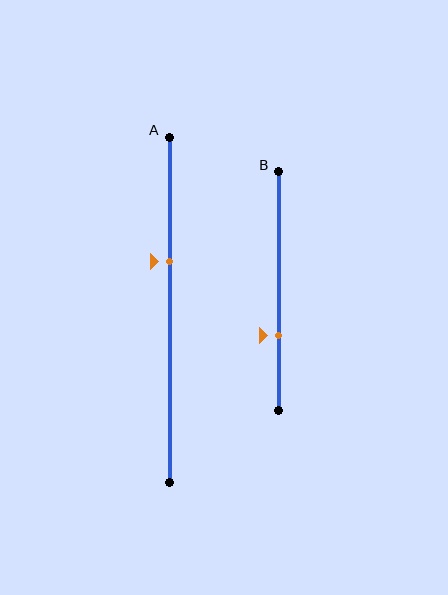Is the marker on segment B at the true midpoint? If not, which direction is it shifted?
No, the marker on segment B is shifted downward by about 19% of the segment length.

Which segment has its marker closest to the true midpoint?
Segment A has its marker closest to the true midpoint.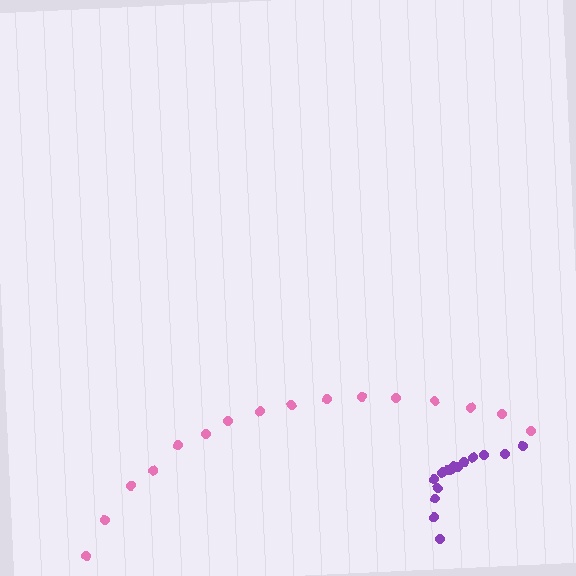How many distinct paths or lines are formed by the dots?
There are 2 distinct paths.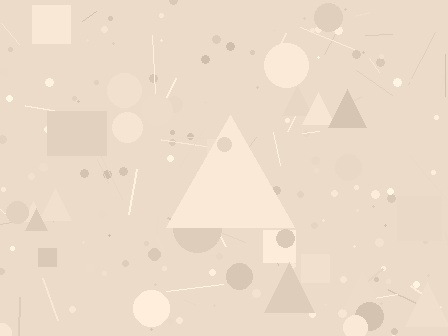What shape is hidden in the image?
A triangle is hidden in the image.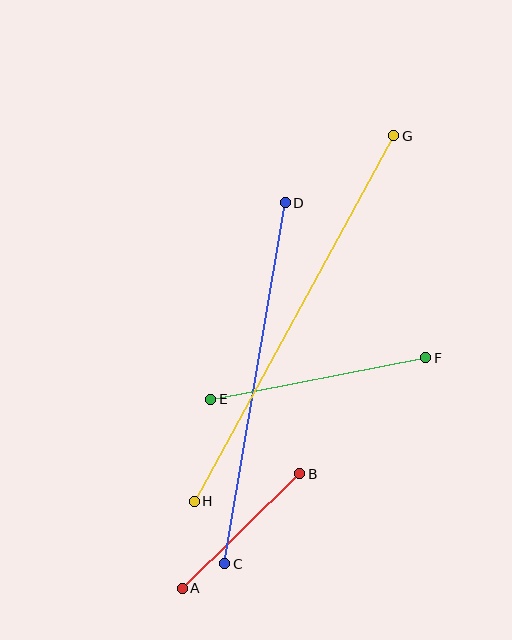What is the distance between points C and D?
The distance is approximately 366 pixels.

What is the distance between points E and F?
The distance is approximately 219 pixels.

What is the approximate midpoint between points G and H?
The midpoint is at approximately (294, 319) pixels.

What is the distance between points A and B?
The distance is approximately 164 pixels.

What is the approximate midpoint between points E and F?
The midpoint is at approximately (318, 379) pixels.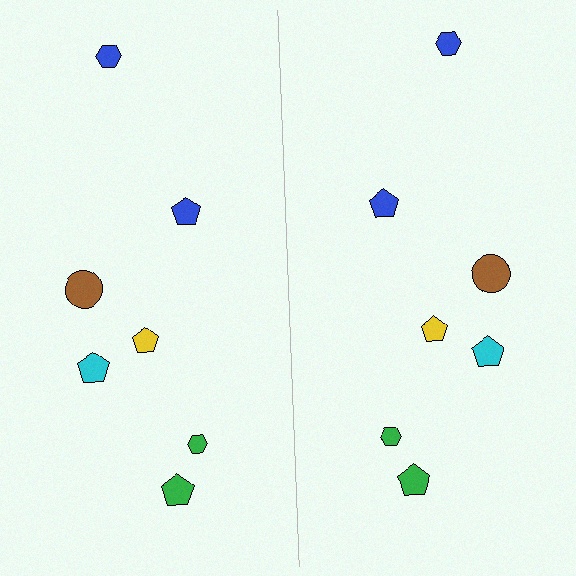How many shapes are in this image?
There are 14 shapes in this image.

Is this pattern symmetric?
Yes, this pattern has bilateral (reflection) symmetry.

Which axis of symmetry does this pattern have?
The pattern has a vertical axis of symmetry running through the center of the image.